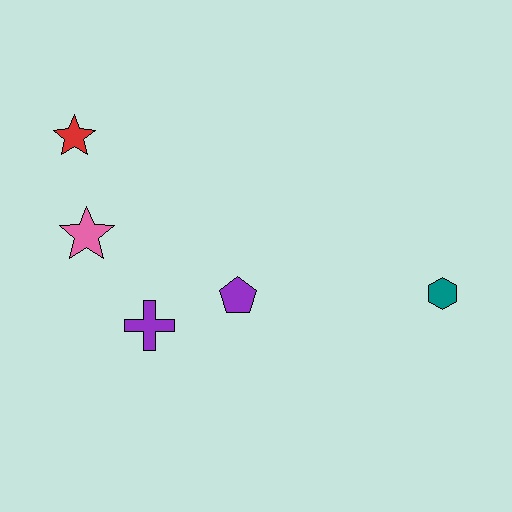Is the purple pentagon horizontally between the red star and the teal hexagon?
Yes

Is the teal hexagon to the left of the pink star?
No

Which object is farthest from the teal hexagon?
The red star is farthest from the teal hexagon.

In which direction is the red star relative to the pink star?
The red star is above the pink star.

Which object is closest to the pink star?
The red star is closest to the pink star.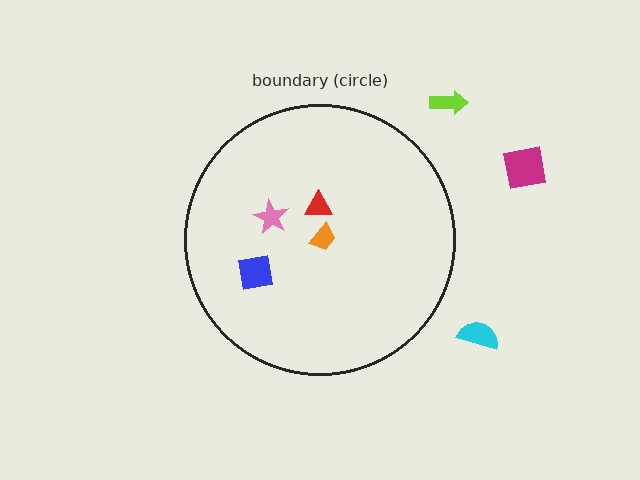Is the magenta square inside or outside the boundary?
Outside.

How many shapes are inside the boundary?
4 inside, 3 outside.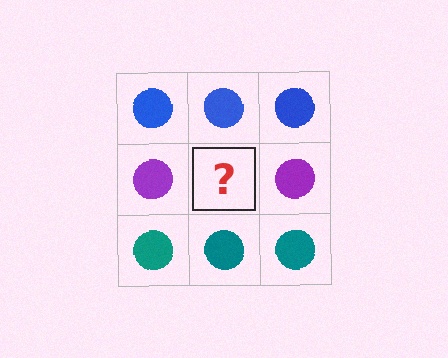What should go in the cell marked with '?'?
The missing cell should contain a purple circle.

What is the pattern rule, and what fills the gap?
The rule is that each row has a consistent color. The gap should be filled with a purple circle.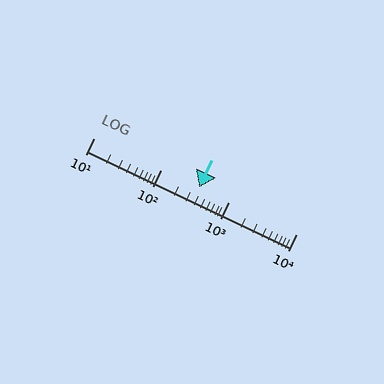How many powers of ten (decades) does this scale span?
The scale spans 3 decades, from 10 to 10000.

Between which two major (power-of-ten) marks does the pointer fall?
The pointer is between 100 and 1000.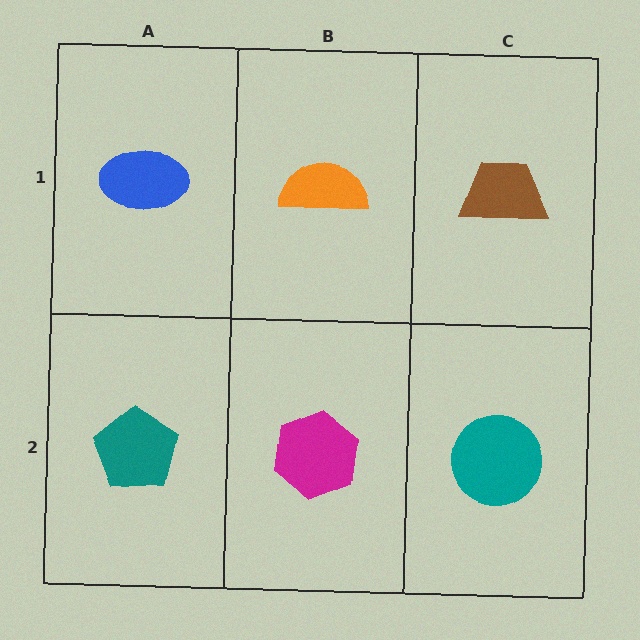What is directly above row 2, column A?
A blue ellipse.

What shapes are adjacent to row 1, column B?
A magenta hexagon (row 2, column B), a blue ellipse (row 1, column A), a brown trapezoid (row 1, column C).